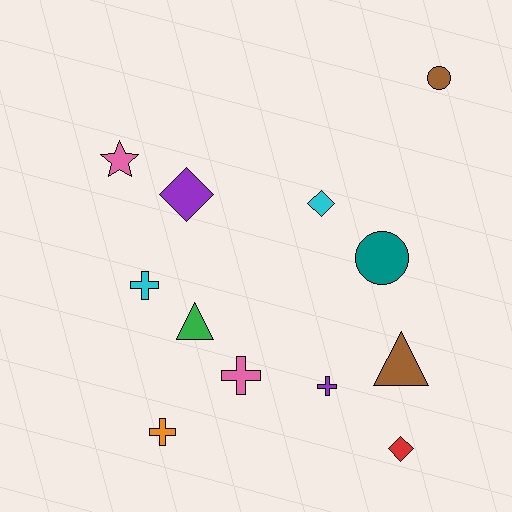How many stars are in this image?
There is 1 star.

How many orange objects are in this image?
There is 1 orange object.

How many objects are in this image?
There are 12 objects.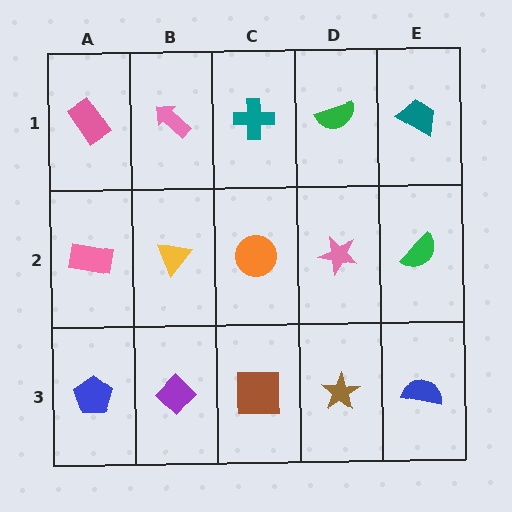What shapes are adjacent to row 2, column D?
A green semicircle (row 1, column D), a brown star (row 3, column D), an orange circle (row 2, column C), a green semicircle (row 2, column E).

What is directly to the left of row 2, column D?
An orange circle.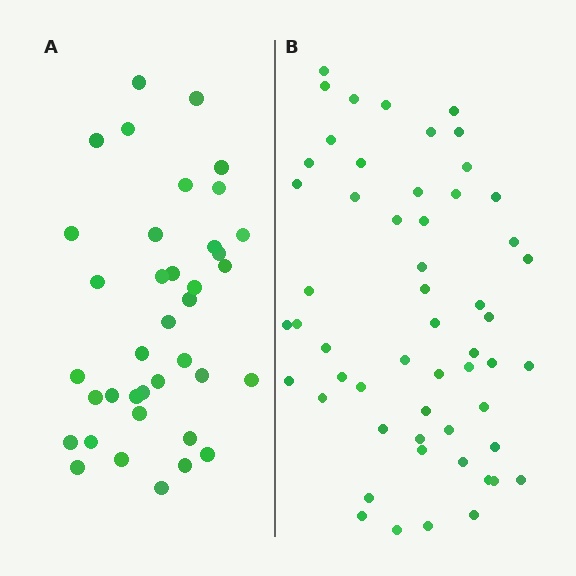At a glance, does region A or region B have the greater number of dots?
Region B (the right region) has more dots.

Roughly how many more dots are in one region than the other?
Region B has approximately 15 more dots than region A.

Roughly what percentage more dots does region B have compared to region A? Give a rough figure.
About 45% more.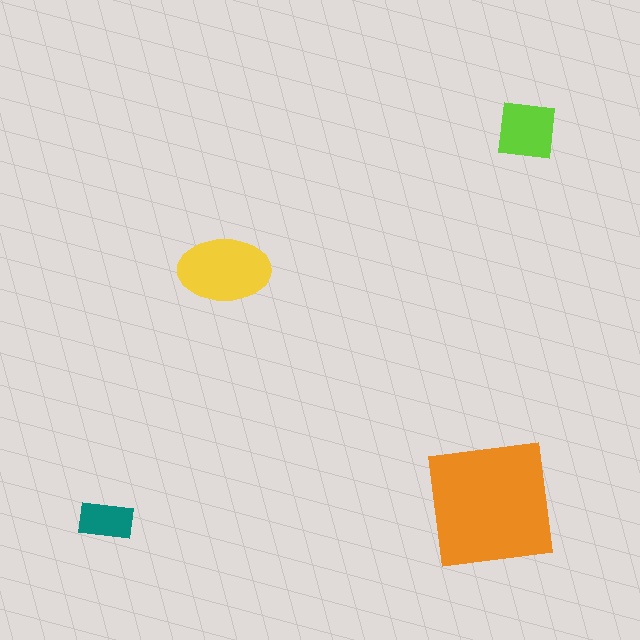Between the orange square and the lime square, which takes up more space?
The orange square.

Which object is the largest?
The orange square.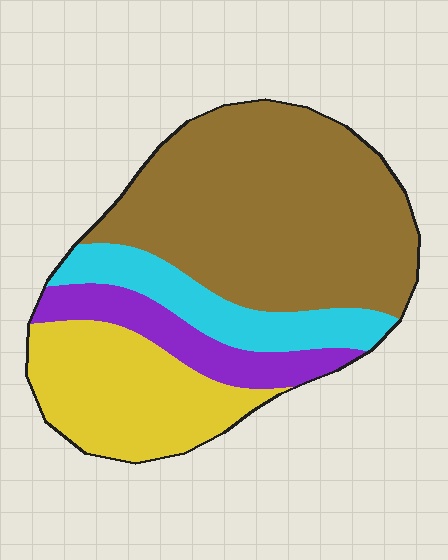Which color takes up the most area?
Brown, at roughly 50%.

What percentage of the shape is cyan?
Cyan takes up less than a quarter of the shape.